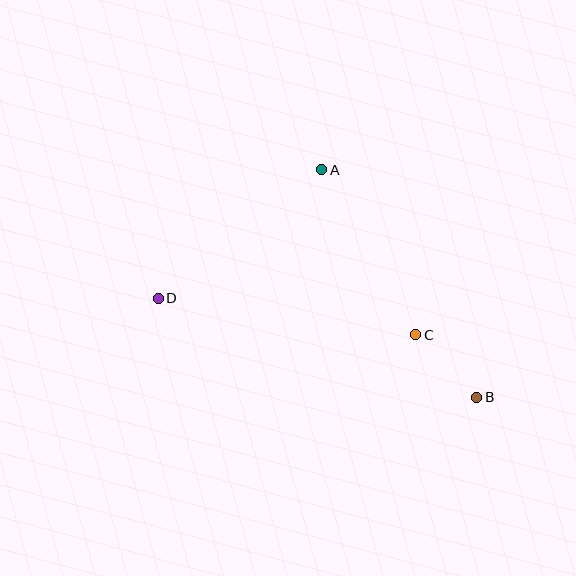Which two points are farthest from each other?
Points B and D are farthest from each other.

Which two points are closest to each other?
Points B and C are closest to each other.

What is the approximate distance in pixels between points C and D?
The distance between C and D is approximately 260 pixels.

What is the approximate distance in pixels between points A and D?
The distance between A and D is approximately 208 pixels.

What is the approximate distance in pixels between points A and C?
The distance between A and C is approximately 190 pixels.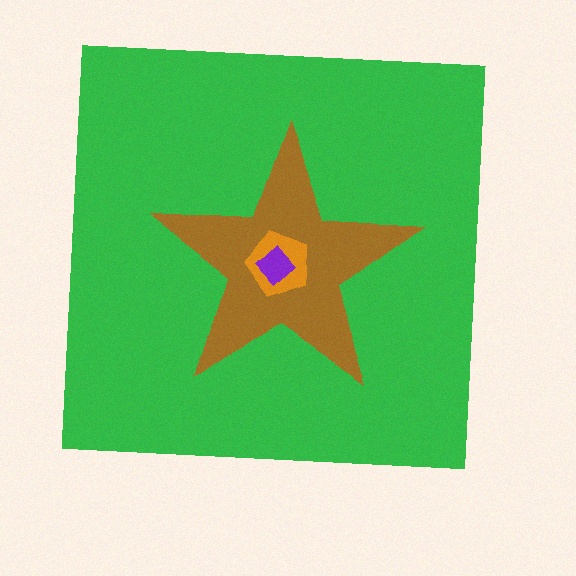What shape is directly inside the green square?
The brown star.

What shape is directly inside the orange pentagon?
The purple diamond.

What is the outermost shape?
The green square.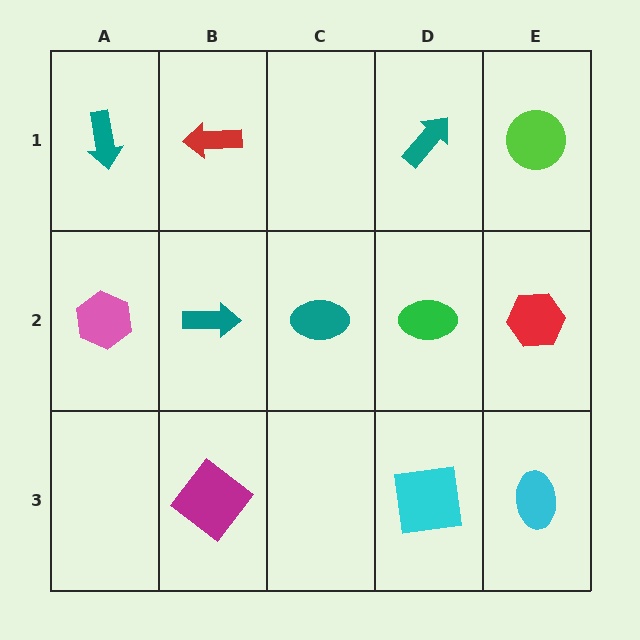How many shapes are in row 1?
4 shapes.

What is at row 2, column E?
A red hexagon.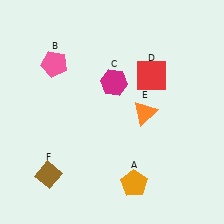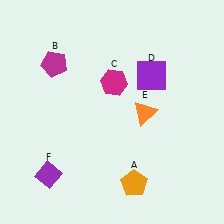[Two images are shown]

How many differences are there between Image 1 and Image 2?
There are 3 differences between the two images.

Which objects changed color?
B changed from pink to magenta. D changed from red to purple. F changed from brown to purple.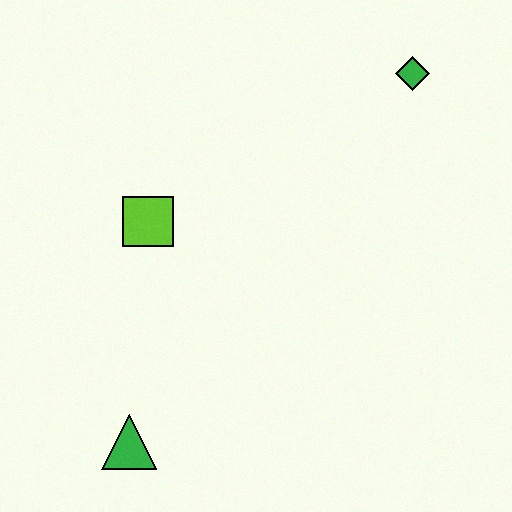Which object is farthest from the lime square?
The green diamond is farthest from the lime square.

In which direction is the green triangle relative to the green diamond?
The green triangle is below the green diamond.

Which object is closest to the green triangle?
The lime square is closest to the green triangle.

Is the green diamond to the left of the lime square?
No